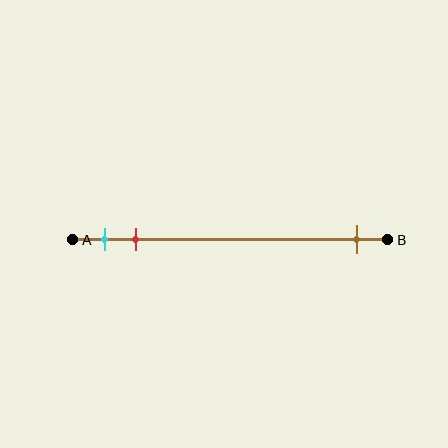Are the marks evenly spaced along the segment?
No, the marks are not evenly spaced.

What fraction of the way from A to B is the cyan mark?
The cyan mark is approximately 10% (0.1) of the way from A to B.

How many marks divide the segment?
There are 3 marks dividing the segment.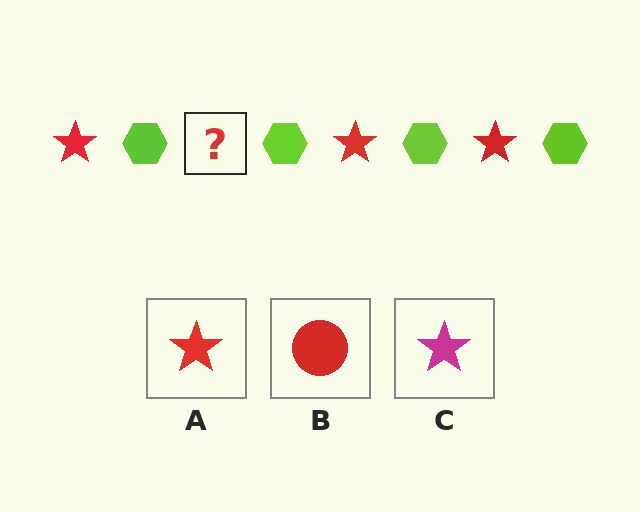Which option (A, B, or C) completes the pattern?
A.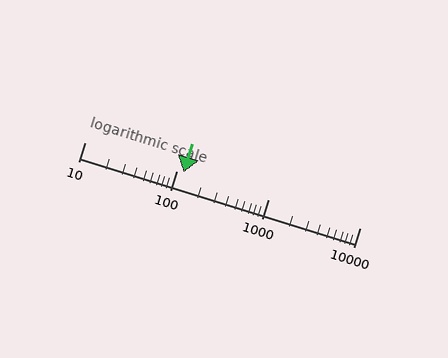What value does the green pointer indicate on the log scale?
The pointer indicates approximately 120.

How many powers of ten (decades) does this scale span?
The scale spans 3 decades, from 10 to 10000.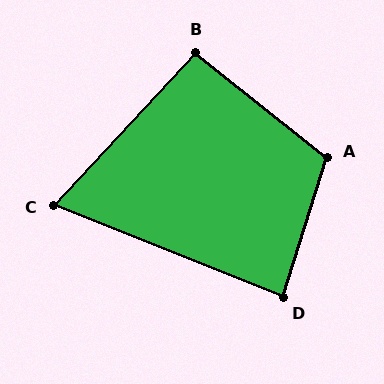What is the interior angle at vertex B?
Approximately 94 degrees (approximately right).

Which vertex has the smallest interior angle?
C, at approximately 69 degrees.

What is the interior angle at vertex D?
Approximately 86 degrees (approximately right).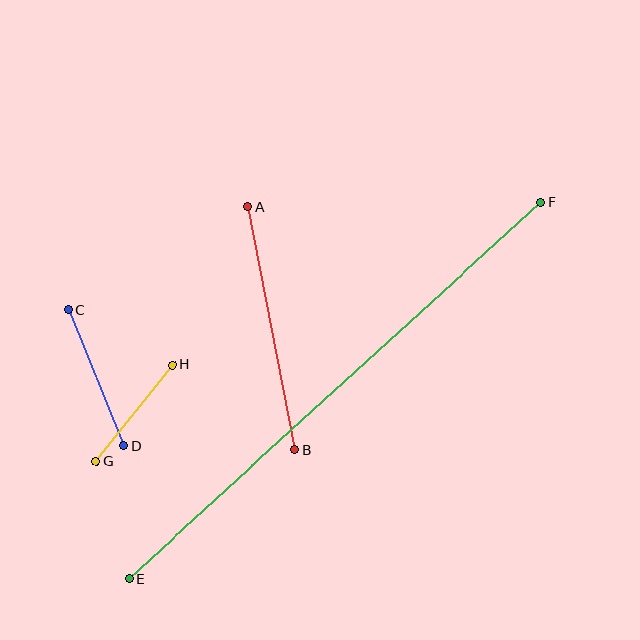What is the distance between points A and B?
The distance is approximately 248 pixels.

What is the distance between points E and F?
The distance is approximately 557 pixels.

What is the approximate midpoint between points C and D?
The midpoint is at approximately (96, 377) pixels.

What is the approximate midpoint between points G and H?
The midpoint is at approximately (134, 413) pixels.